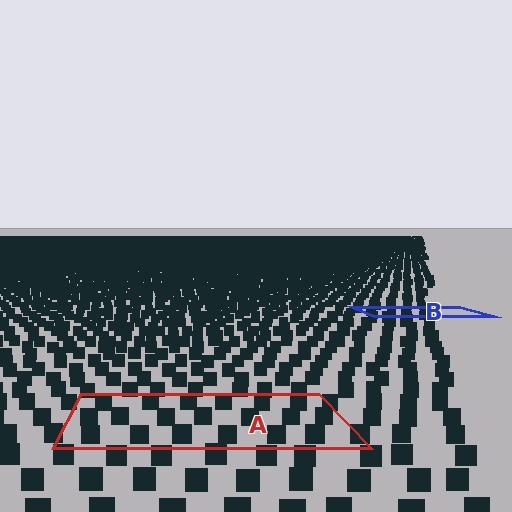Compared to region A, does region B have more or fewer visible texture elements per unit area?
Region B has more texture elements per unit area — they are packed more densely because it is farther away.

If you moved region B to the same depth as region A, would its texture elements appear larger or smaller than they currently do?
They would appear larger. At a closer depth, the same texture elements are projected at a bigger on-screen size.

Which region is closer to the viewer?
Region A is closer. The texture elements there are larger and more spread out.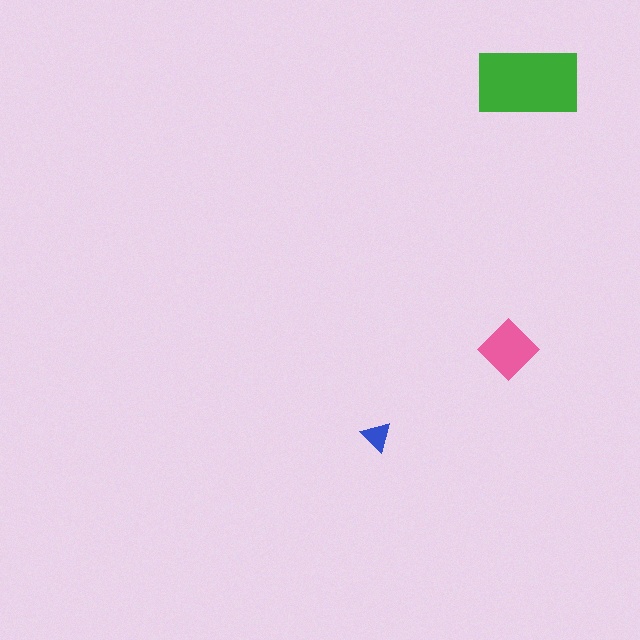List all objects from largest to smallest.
The green rectangle, the pink diamond, the blue triangle.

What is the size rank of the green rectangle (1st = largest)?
1st.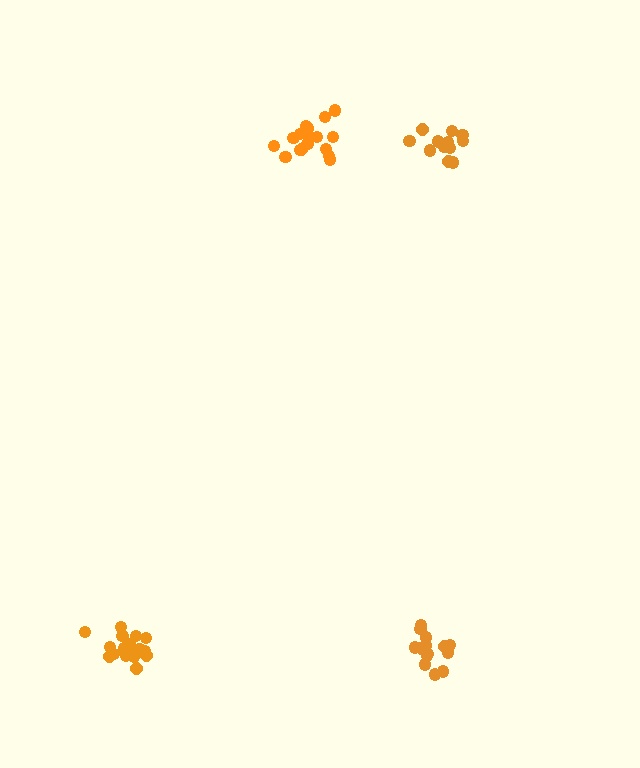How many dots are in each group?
Group 1: 14 dots, Group 2: 18 dots, Group 3: 19 dots, Group 4: 14 dots (65 total).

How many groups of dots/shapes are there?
There are 4 groups.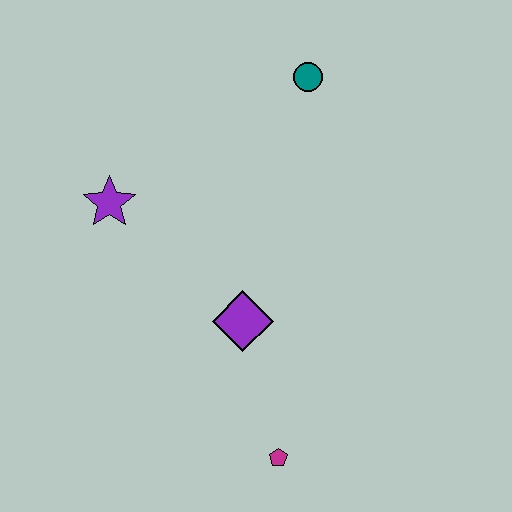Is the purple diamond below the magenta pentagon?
No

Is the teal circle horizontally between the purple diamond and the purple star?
No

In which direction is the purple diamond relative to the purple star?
The purple diamond is to the right of the purple star.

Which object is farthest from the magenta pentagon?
The teal circle is farthest from the magenta pentagon.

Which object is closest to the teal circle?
The purple star is closest to the teal circle.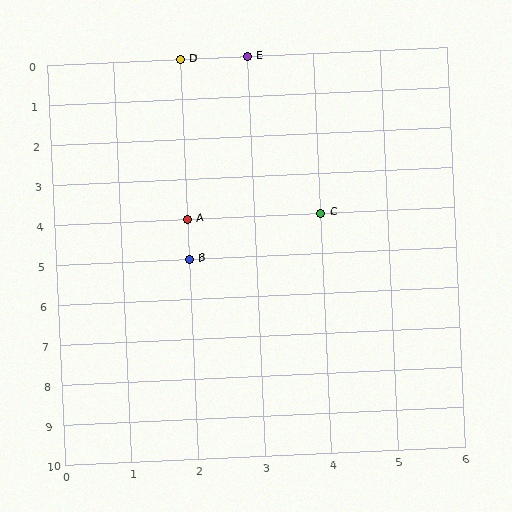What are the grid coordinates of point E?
Point E is at grid coordinates (3, 0).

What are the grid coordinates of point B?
Point B is at grid coordinates (2, 5).